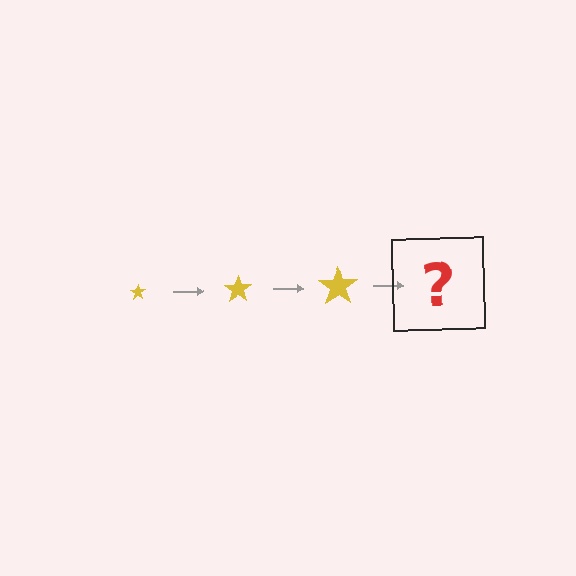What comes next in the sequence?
The next element should be a yellow star, larger than the previous one.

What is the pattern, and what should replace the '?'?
The pattern is that the star gets progressively larger each step. The '?' should be a yellow star, larger than the previous one.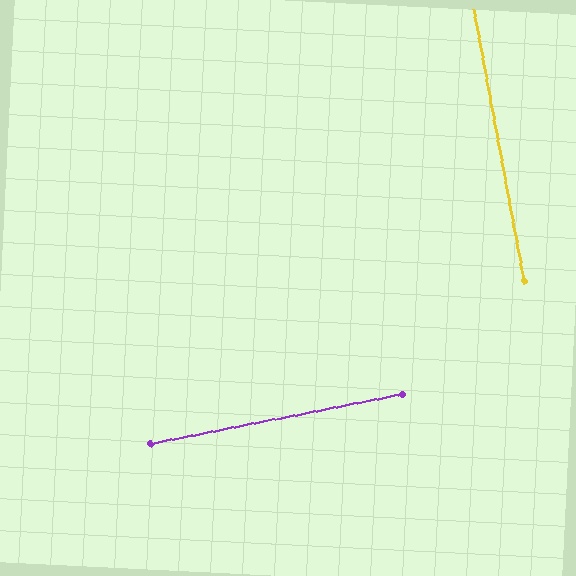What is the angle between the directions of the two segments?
Approximately 89 degrees.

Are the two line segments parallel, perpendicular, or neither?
Perpendicular — they meet at approximately 89°.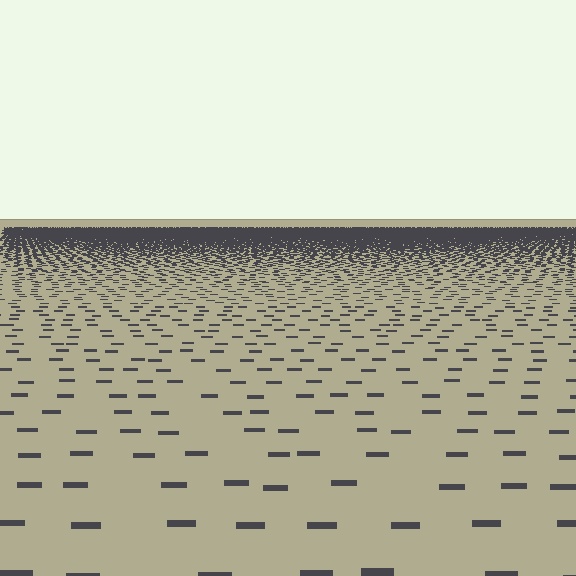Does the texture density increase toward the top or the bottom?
Density increases toward the top.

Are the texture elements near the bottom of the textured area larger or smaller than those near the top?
Larger. Near the bottom, elements are closer to the viewer and appear at a bigger on-screen size.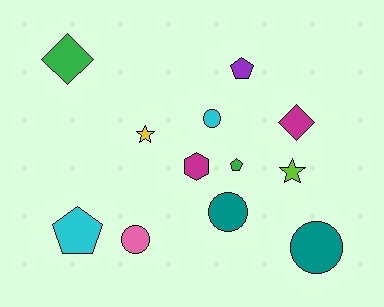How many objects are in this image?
There are 12 objects.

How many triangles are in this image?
There are no triangles.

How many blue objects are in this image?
There are no blue objects.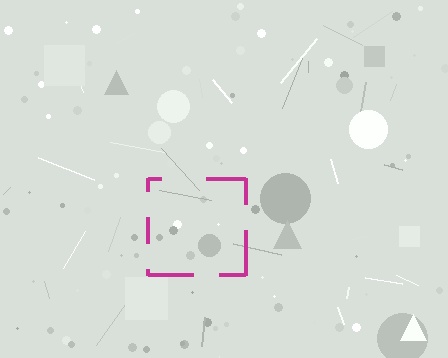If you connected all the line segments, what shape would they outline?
They would outline a square.